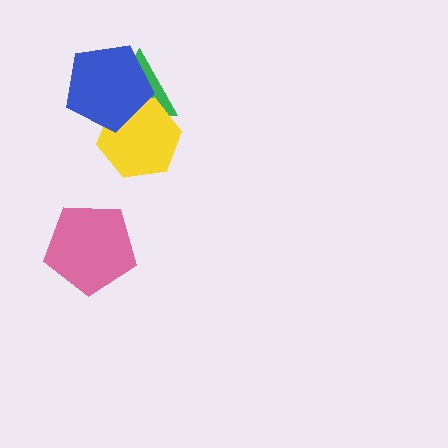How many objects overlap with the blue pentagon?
2 objects overlap with the blue pentagon.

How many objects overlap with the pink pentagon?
0 objects overlap with the pink pentagon.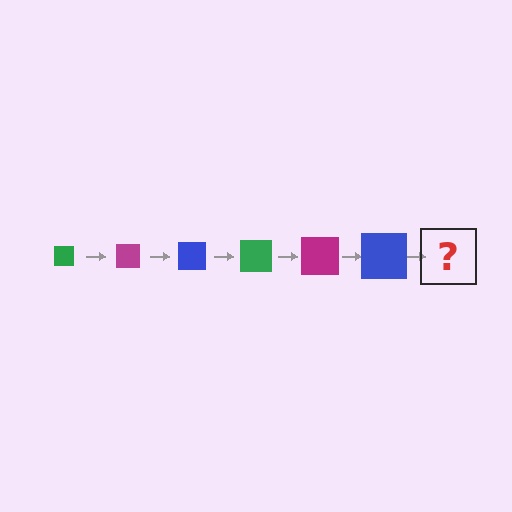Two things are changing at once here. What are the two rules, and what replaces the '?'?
The two rules are that the square grows larger each step and the color cycles through green, magenta, and blue. The '?' should be a green square, larger than the previous one.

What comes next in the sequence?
The next element should be a green square, larger than the previous one.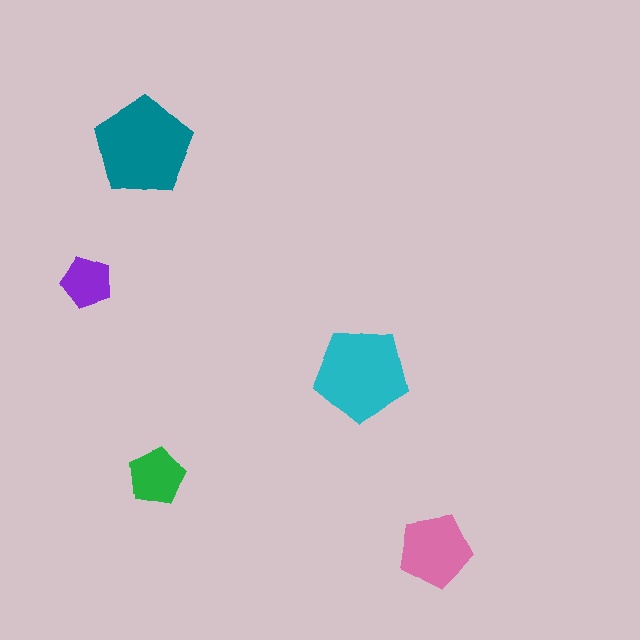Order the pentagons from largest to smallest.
the teal one, the cyan one, the pink one, the green one, the purple one.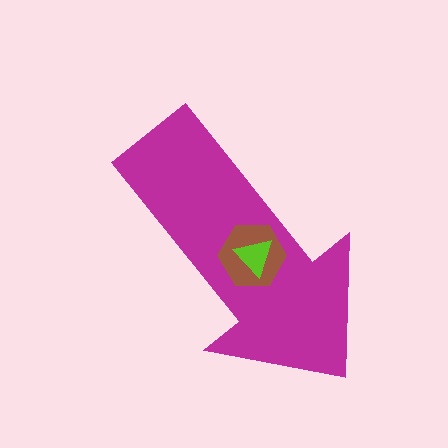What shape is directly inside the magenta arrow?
The brown hexagon.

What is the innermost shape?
The lime triangle.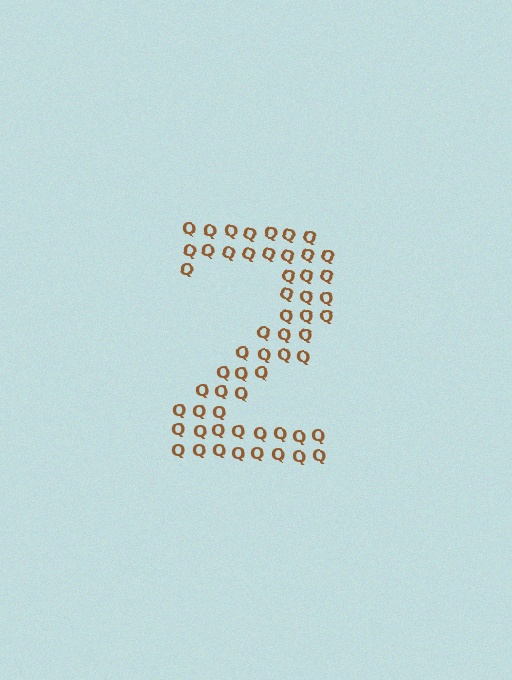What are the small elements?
The small elements are letter Q's.